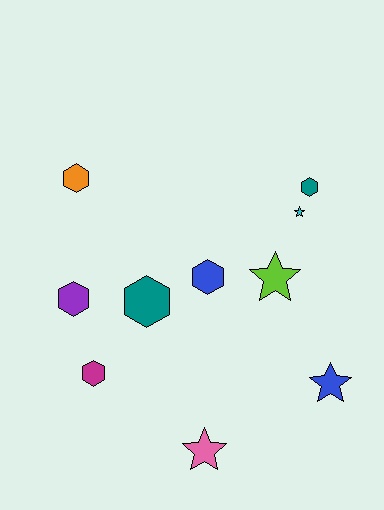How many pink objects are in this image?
There is 1 pink object.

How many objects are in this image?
There are 10 objects.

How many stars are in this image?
There are 4 stars.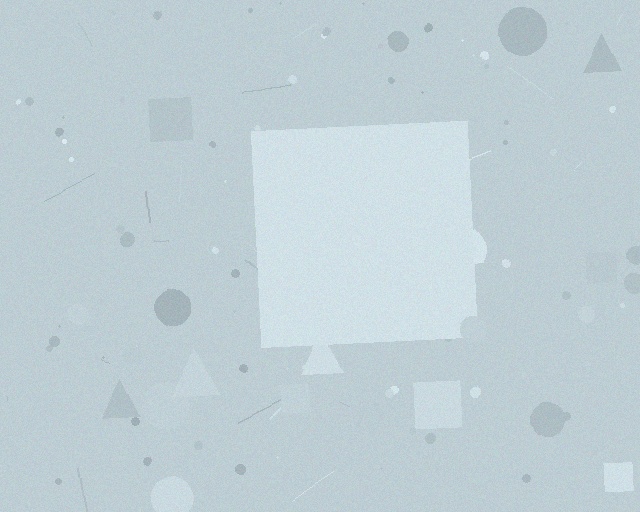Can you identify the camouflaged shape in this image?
The camouflaged shape is a square.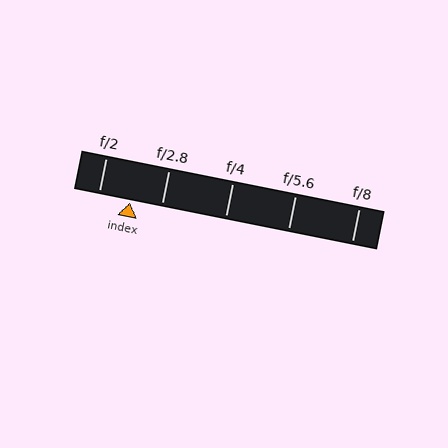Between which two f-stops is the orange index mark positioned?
The index mark is between f/2 and f/2.8.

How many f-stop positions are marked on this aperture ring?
There are 5 f-stop positions marked.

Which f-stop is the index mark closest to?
The index mark is closest to f/2.8.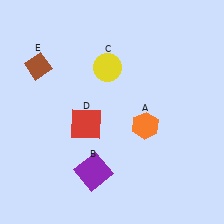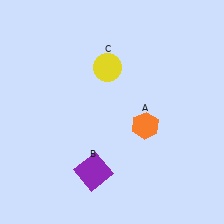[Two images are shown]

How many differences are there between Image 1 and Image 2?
There are 2 differences between the two images.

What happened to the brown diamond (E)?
The brown diamond (E) was removed in Image 2. It was in the top-left area of Image 1.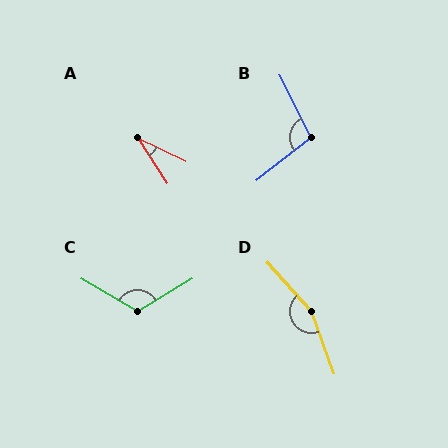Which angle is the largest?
D, at approximately 158 degrees.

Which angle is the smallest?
A, at approximately 31 degrees.